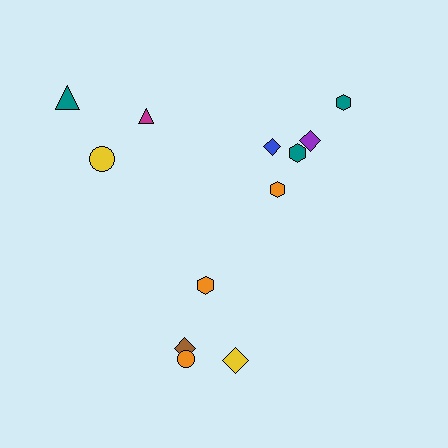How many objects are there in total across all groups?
There are 12 objects.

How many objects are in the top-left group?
There are 3 objects.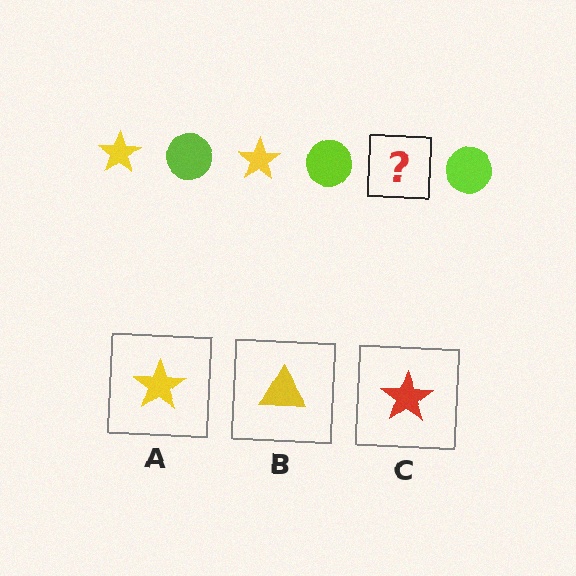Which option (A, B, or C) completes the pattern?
A.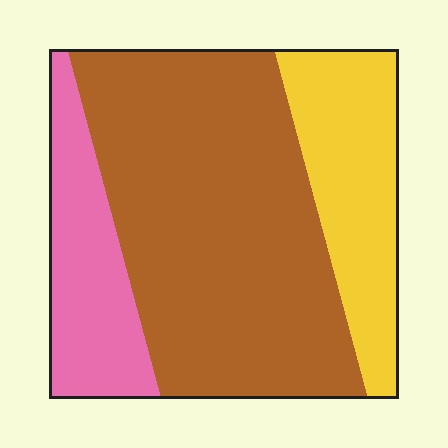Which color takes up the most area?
Brown, at roughly 60%.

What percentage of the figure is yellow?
Yellow covers around 20% of the figure.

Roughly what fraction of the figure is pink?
Pink takes up about one fifth (1/5) of the figure.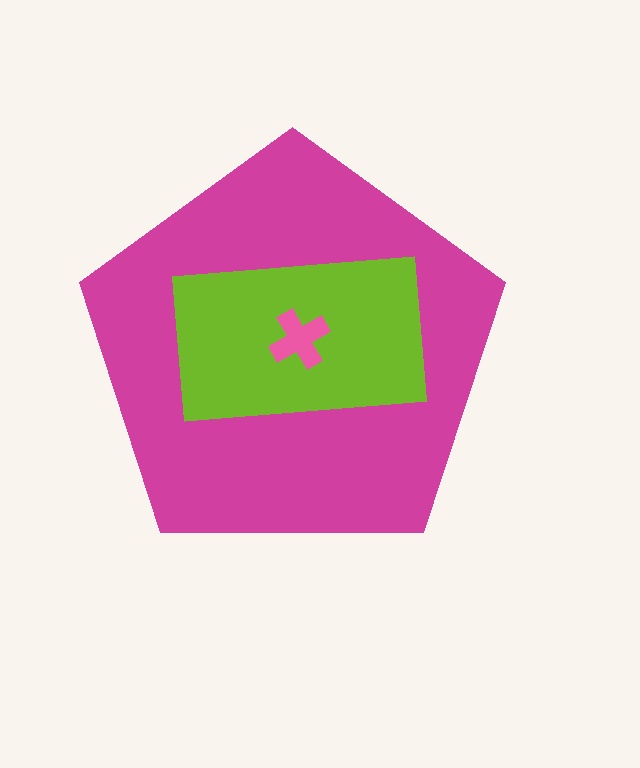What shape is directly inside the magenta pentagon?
The lime rectangle.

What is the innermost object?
The pink cross.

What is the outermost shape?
The magenta pentagon.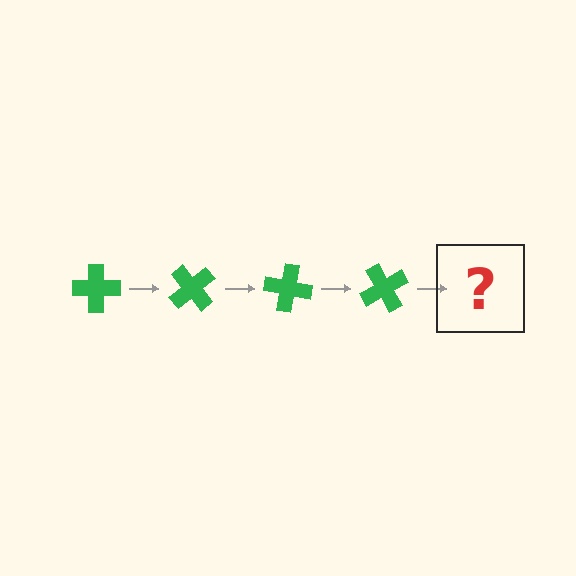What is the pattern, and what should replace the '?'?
The pattern is that the cross rotates 50 degrees each step. The '?' should be a green cross rotated 200 degrees.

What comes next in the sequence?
The next element should be a green cross rotated 200 degrees.